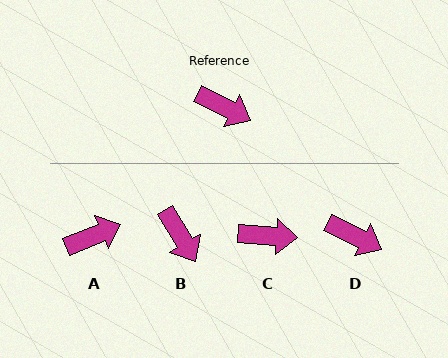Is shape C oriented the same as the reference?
No, it is off by about 23 degrees.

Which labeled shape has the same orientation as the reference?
D.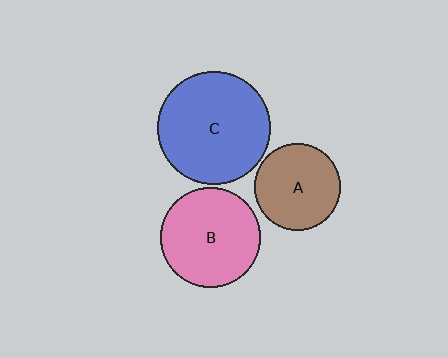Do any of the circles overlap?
No, none of the circles overlap.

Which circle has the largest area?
Circle C (blue).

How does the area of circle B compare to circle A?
Approximately 1.4 times.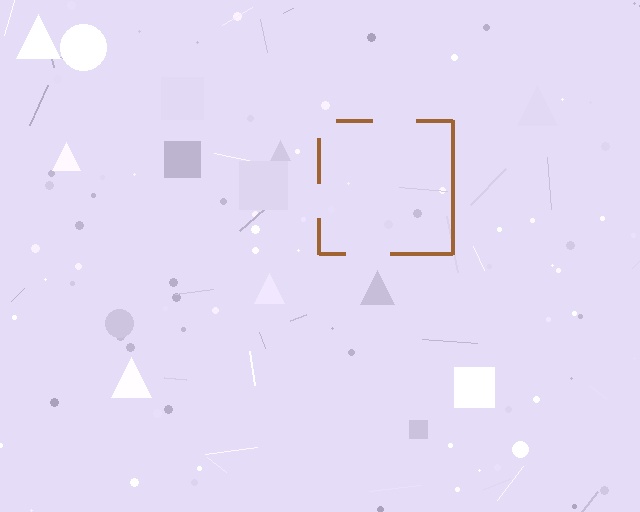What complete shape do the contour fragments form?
The contour fragments form a square.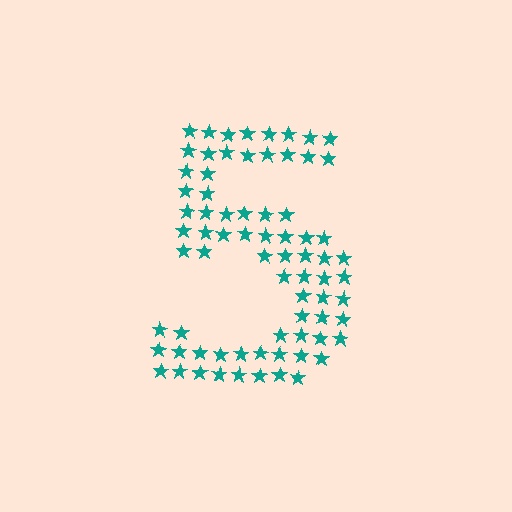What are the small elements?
The small elements are stars.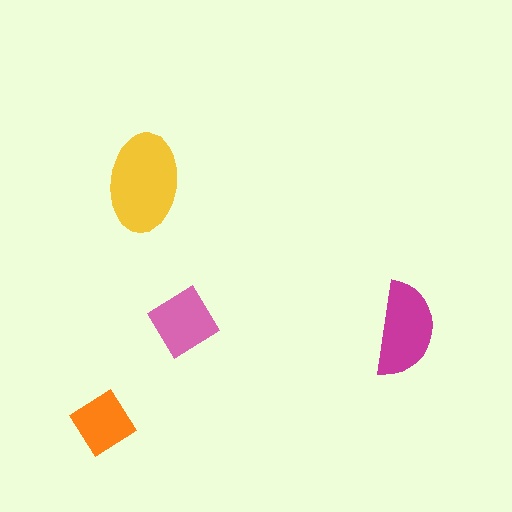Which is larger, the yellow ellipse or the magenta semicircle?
The yellow ellipse.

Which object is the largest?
The yellow ellipse.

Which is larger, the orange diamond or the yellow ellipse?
The yellow ellipse.